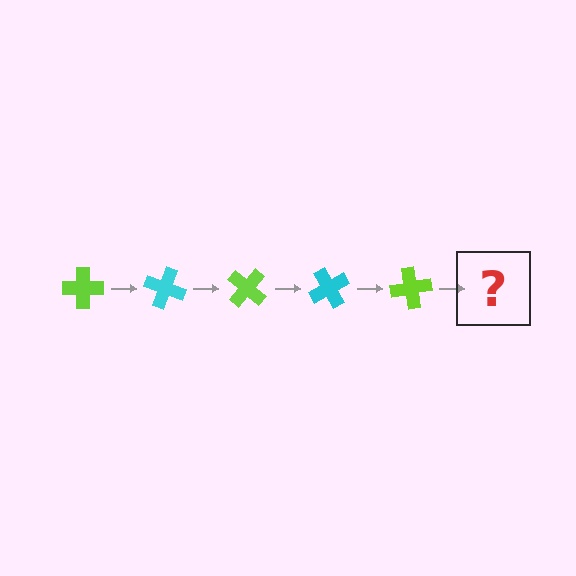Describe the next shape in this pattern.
It should be a cyan cross, rotated 100 degrees from the start.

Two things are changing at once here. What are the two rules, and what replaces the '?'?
The two rules are that it rotates 20 degrees each step and the color cycles through lime and cyan. The '?' should be a cyan cross, rotated 100 degrees from the start.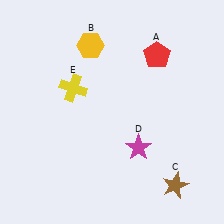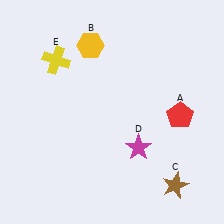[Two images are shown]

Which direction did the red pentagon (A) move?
The red pentagon (A) moved down.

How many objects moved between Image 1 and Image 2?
2 objects moved between the two images.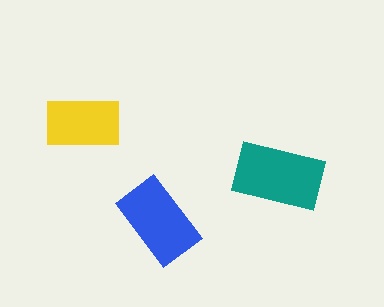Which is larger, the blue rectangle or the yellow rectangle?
The blue one.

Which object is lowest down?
The blue rectangle is bottommost.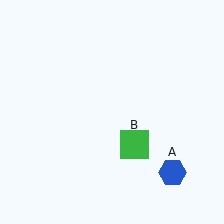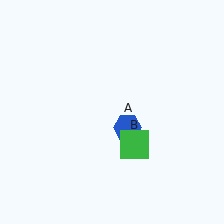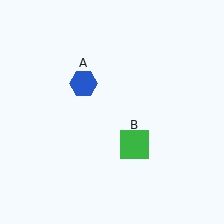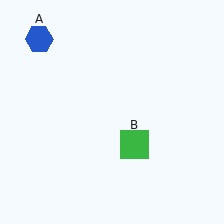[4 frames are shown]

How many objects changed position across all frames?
1 object changed position: blue hexagon (object A).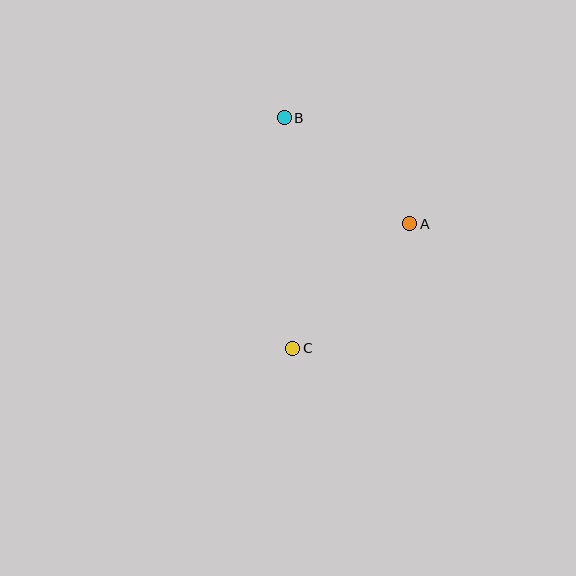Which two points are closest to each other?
Points A and B are closest to each other.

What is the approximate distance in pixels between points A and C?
The distance between A and C is approximately 171 pixels.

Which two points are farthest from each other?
Points B and C are farthest from each other.